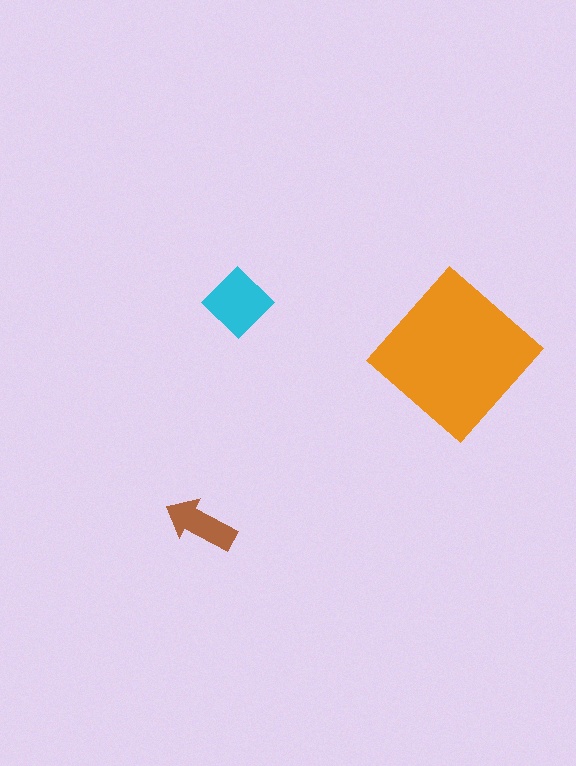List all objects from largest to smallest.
The orange diamond, the cyan diamond, the brown arrow.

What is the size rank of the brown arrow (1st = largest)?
3rd.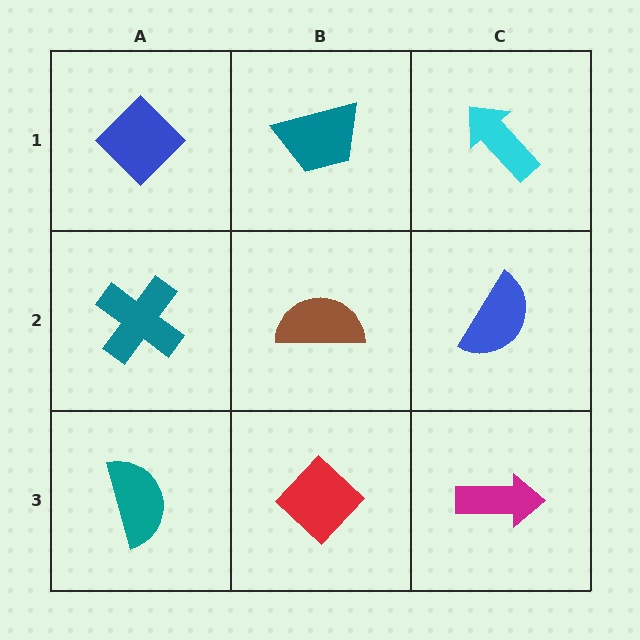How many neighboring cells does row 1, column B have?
3.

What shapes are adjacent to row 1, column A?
A teal cross (row 2, column A), a teal trapezoid (row 1, column B).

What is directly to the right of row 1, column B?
A cyan arrow.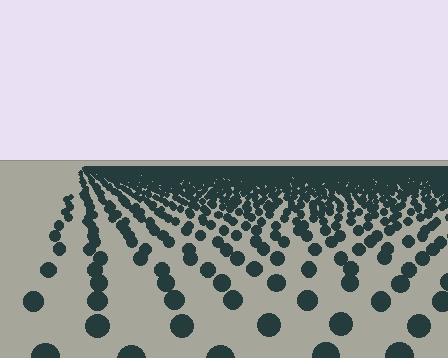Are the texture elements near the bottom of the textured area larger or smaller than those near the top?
Larger. Near the bottom, elements are closer to the viewer and appear at a bigger on-screen size.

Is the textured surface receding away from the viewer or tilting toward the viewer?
The surface is receding away from the viewer. Texture elements get smaller and denser toward the top.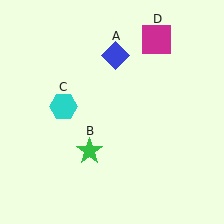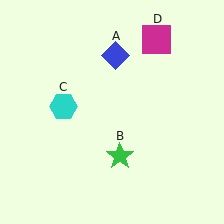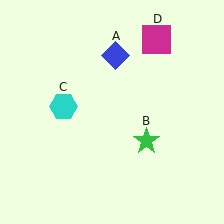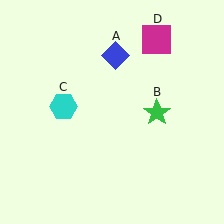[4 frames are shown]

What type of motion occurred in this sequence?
The green star (object B) rotated counterclockwise around the center of the scene.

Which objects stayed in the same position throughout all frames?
Blue diamond (object A) and cyan hexagon (object C) and magenta square (object D) remained stationary.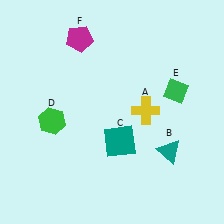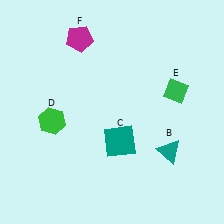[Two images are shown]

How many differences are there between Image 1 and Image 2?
There is 1 difference between the two images.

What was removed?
The yellow cross (A) was removed in Image 2.